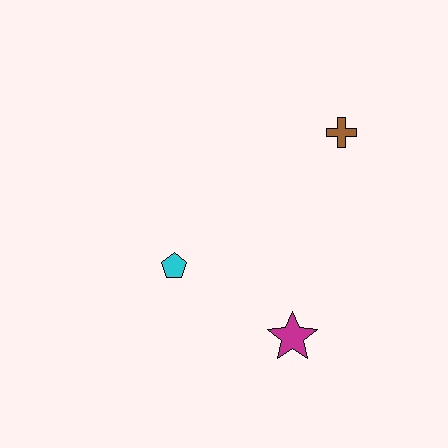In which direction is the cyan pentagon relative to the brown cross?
The cyan pentagon is to the left of the brown cross.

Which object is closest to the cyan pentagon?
The magenta star is closest to the cyan pentagon.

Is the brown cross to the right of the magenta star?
Yes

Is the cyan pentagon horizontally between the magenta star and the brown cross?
No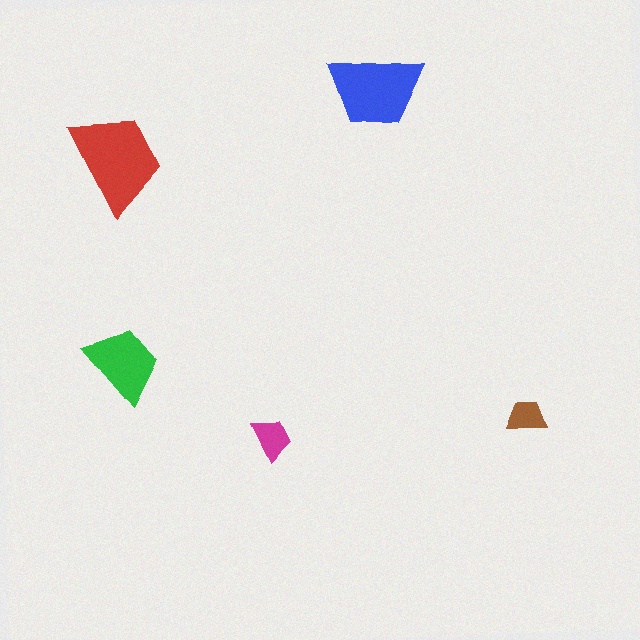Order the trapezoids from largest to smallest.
the red one, the blue one, the green one, the magenta one, the brown one.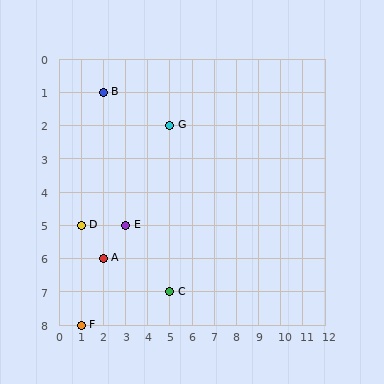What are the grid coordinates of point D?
Point D is at grid coordinates (1, 5).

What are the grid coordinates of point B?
Point B is at grid coordinates (2, 1).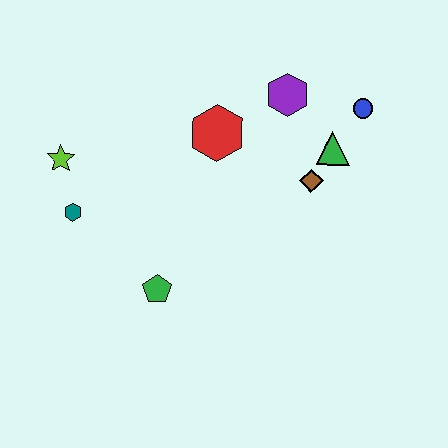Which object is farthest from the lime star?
The blue circle is farthest from the lime star.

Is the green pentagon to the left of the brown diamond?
Yes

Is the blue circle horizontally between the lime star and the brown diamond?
No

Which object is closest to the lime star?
The teal hexagon is closest to the lime star.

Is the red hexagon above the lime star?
Yes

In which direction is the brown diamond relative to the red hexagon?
The brown diamond is to the right of the red hexagon.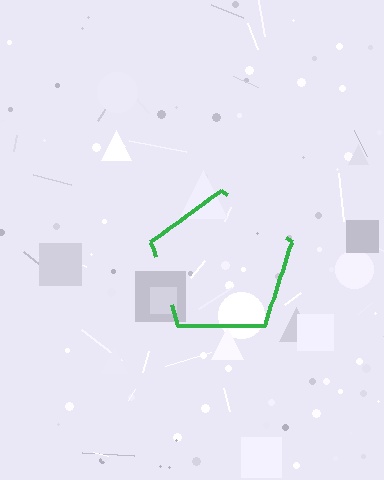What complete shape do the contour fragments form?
The contour fragments form a pentagon.